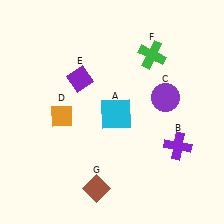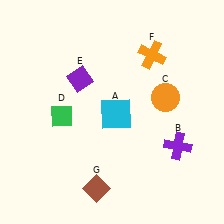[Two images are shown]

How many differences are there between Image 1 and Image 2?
There are 3 differences between the two images.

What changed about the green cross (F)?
In Image 1, F is green. In Image 2, it changed to orange.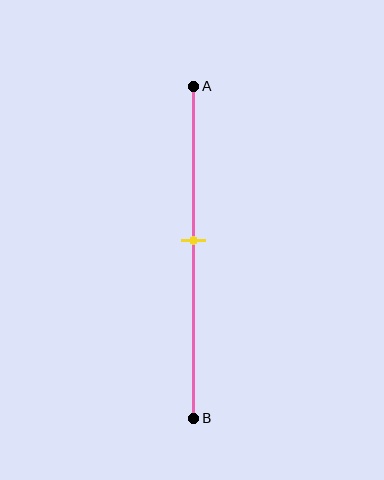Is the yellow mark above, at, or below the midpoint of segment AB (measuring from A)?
The yellow mark is above the midpoint of segment AB.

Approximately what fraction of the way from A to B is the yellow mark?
The yellow mark is approximately 45% of the way from A to B.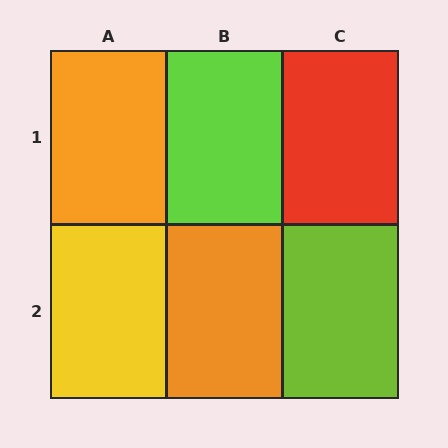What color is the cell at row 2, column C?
Lime.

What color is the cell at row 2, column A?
Yellow.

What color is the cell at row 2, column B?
Orange.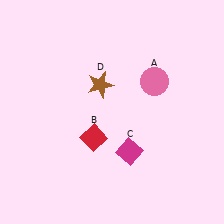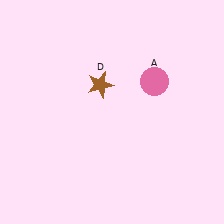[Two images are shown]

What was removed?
The red diamond (B), the magenta diamond (C) were removed in Image 2.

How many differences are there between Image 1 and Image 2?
There are 2 differences between the two images.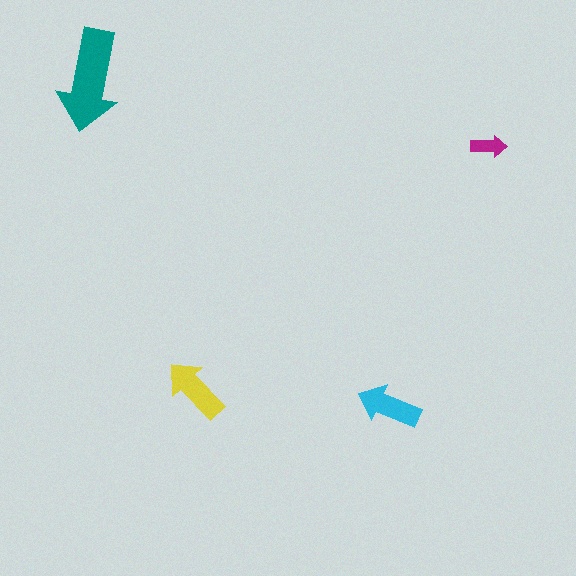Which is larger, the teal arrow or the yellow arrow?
The teal one.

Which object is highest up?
The teal arrow is topmost.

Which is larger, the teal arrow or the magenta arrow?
The teal one.